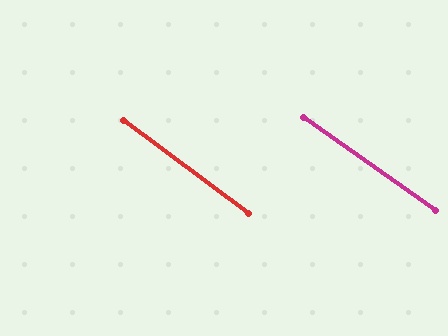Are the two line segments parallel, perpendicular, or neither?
Parallel — their directions differ by only 1.4°.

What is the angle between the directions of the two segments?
Approximately 1 degree.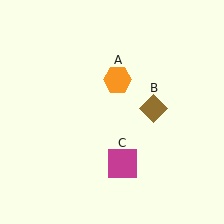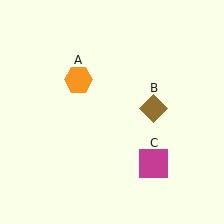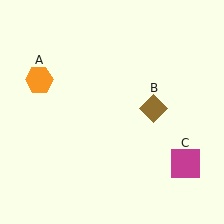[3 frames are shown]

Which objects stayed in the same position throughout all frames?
Brown diamond (object B) remained stationary.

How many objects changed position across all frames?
2 objects changed position: orange hexagon (object A), magenta square (object C).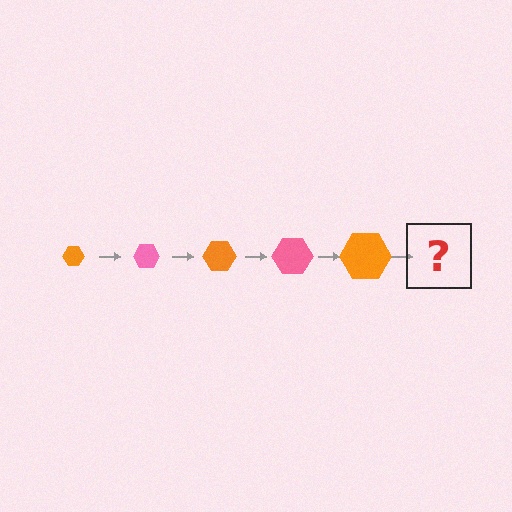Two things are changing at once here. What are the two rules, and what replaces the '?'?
The two rules are that the hexagon grows larger each step and the color cycles through orange and pink. The '?' should be a pink hexagon, larger than the previous one.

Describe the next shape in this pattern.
It should be a pink hexagon, larger than the previous one.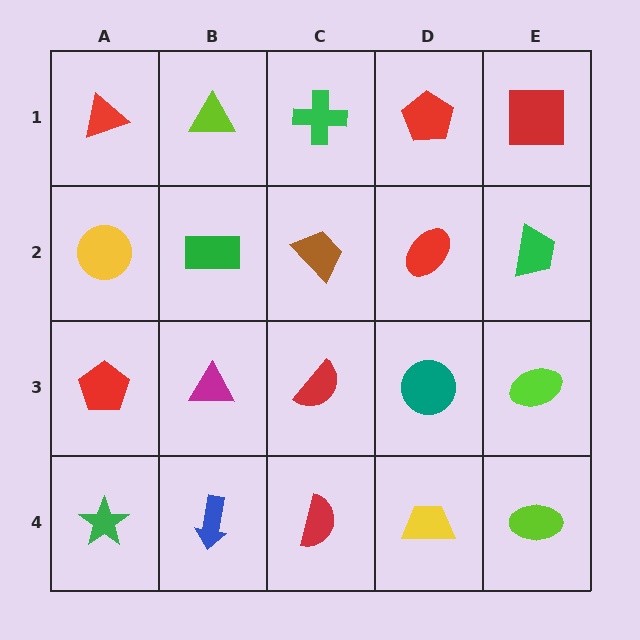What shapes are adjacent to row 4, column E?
A lime ellipse (row 3, column E), a yellow trapezoid (row 4, column D).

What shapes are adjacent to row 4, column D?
A teal circle (row 3, column D), a red semicircle (row 4, column C), a lime ellipse (row 4, column E).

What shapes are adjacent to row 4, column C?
A red semicircle (row 3, column C), a blue arrow (row 4, column B), a yellow trapezoid (row 4, column D).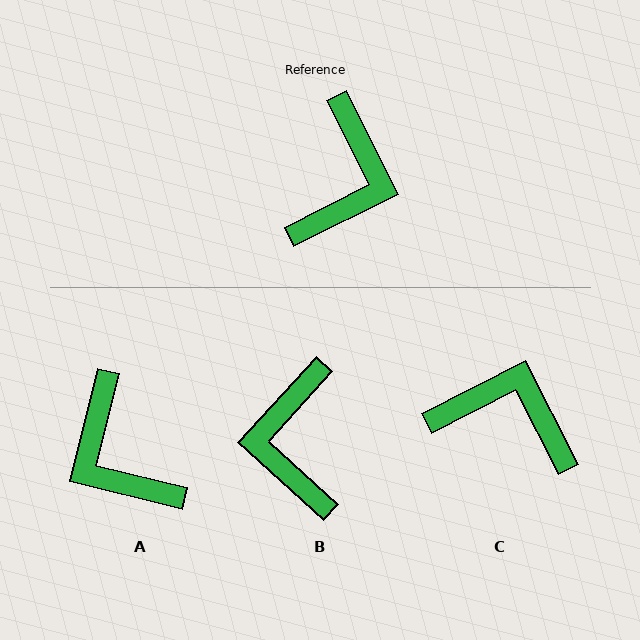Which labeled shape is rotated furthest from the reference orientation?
B, about 159 degrees away.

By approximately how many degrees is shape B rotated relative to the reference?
Approximately 159 degrees clockwise.